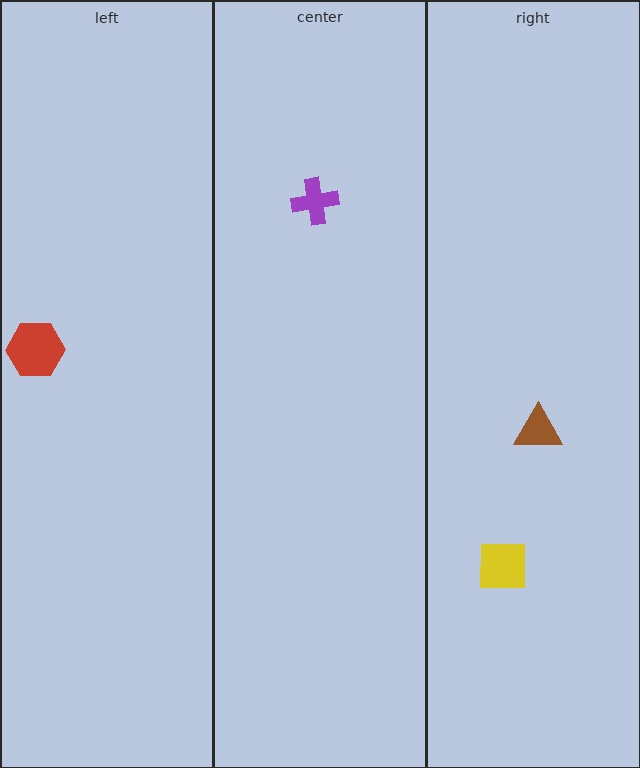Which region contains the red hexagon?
The left region.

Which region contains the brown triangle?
The right region.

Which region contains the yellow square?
The right region.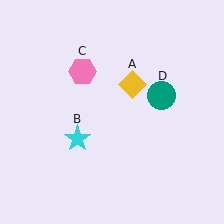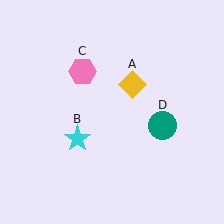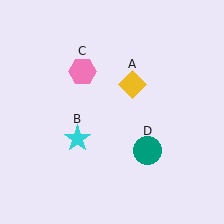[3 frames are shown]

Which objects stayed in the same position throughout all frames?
Yellow diamond (object A) and cyan star (object B) and pink hexagon (object C) remained stationary.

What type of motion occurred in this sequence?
The teal circle (object D) rotated clockwise around the center of the scene.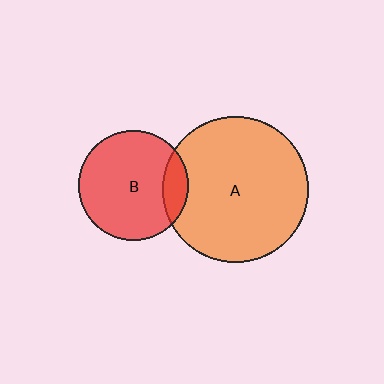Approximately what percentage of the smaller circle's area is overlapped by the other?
Approximately 15%.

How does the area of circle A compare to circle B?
Approximately 1.8 times.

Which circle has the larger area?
Circle A (orange).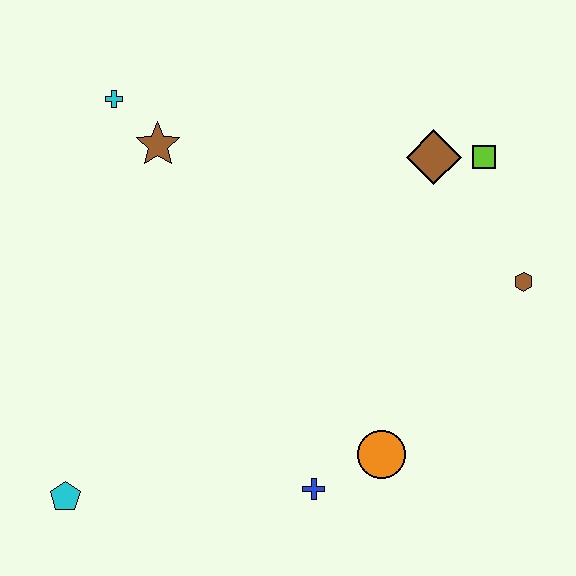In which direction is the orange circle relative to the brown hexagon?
The orange circle is below the brown hexagon.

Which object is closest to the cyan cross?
The brown star is closest to the cyan cross.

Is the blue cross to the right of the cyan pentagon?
Yes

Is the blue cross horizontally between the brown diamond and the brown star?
Yes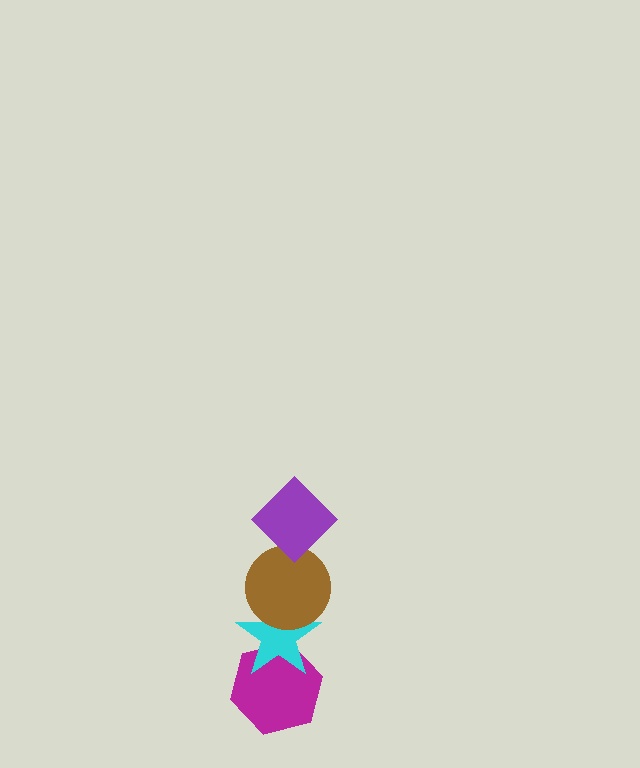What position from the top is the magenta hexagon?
The magenta hexagon is 4th from the top.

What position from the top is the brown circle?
The brown circle is 2nd from the top.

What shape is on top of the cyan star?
The brown circle is on top of the cyan star.